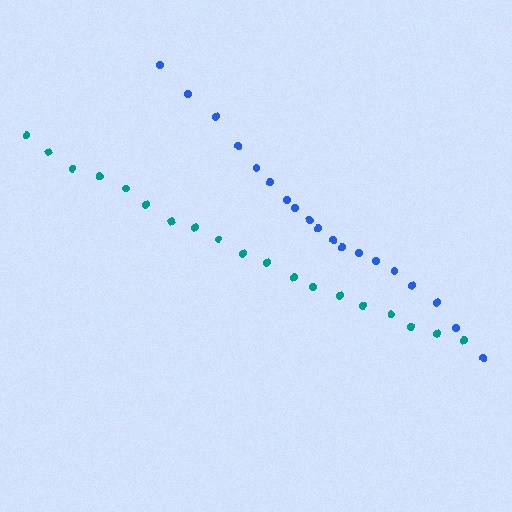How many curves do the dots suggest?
There are 2 distinct paths.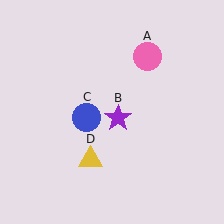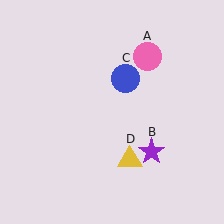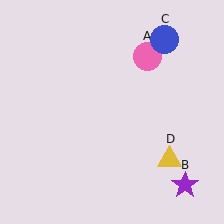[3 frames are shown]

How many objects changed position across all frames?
3 objects changed position: purple star (object B), blue circle (object C), yellow triangle (object D).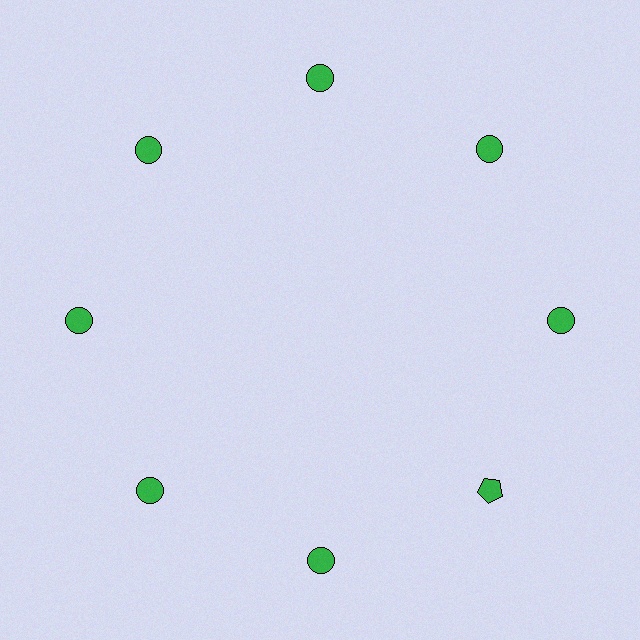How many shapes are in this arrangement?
There are 8 shapes arranged in a ring pattern.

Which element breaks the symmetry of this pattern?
The green pentagon at roughly the 4 o'clock position breaks the symmetry. All other shapes are green circles.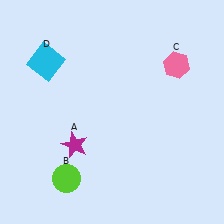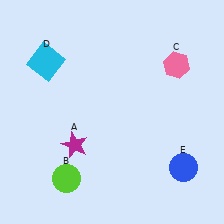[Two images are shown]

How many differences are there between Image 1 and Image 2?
There is 1 difference between the two images.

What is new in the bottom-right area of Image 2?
A blue circle (E) was added in the bottom-right area of Image 2.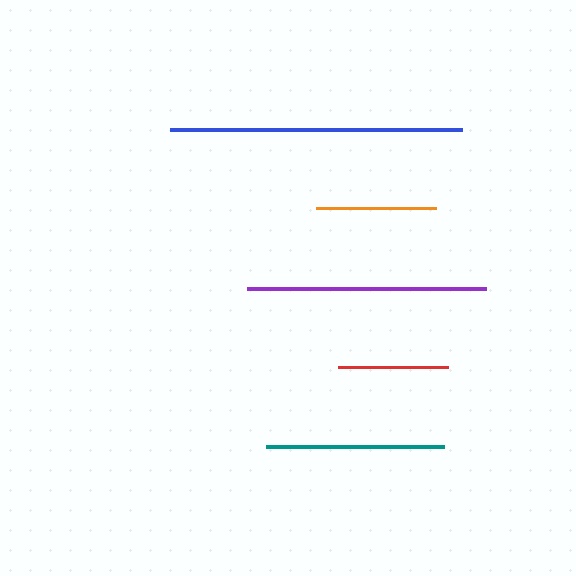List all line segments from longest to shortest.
From longest to shortest: blue, purple, teal, orange, red.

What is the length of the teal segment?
The teal segment is approximately 178 pixels long.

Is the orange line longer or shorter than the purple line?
The purple line is longer than the orange line.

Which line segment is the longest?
The blue line is the longest at approximately 292 pixels.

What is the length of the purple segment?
The purple segment is approximately 240 pixels long.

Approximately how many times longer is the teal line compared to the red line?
The teal line is approximately 1.6 times the length of the red line.